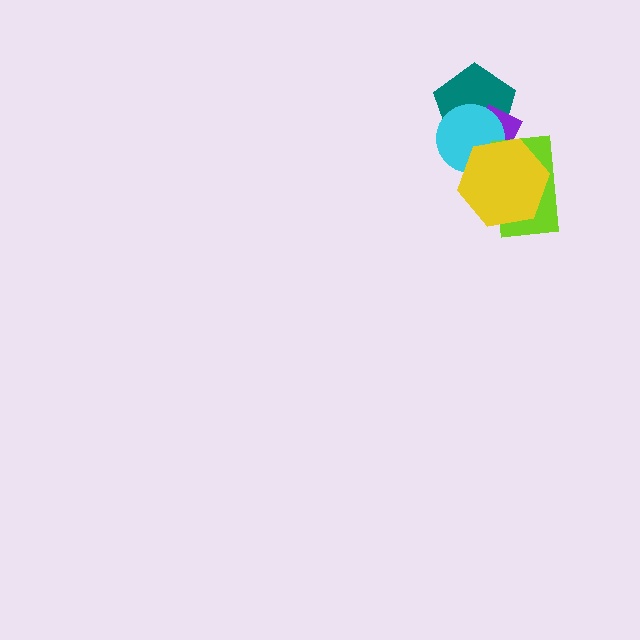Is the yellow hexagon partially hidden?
No, no other shape covers it.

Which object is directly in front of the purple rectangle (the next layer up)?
The cyan circle is directly in front of the purple rectangle.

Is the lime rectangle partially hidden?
Yes, it is partially covered by another shape.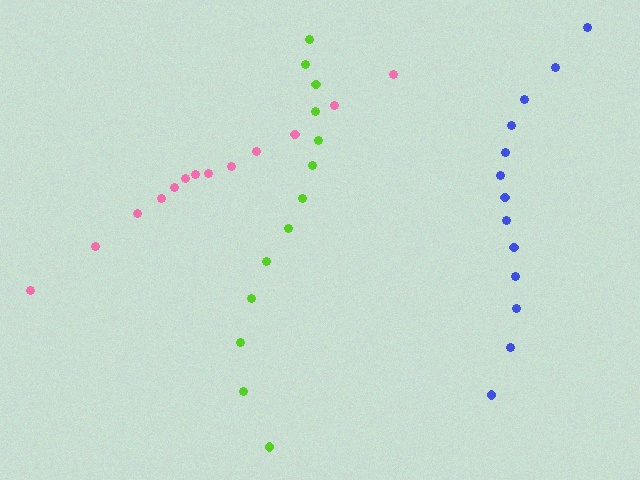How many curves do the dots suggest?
There are 3 distinct paths.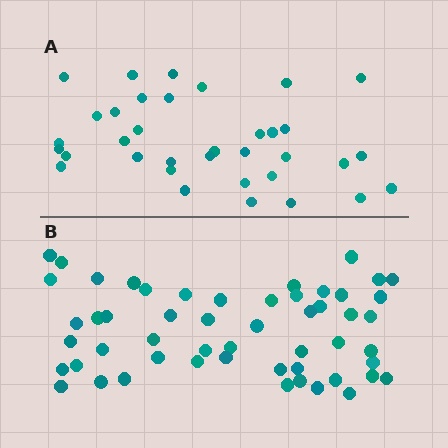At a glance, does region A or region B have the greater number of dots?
Region B (the bottom region) has more dots.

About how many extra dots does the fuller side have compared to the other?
Region B has approximately 20 more dots than region A.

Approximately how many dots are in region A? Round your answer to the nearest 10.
About 40 dots. (The exact count is 35, which rounds to 40.)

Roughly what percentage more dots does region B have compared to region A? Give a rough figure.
About 50% more.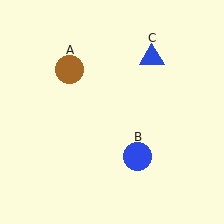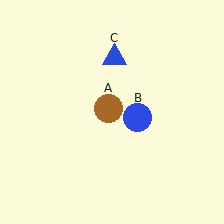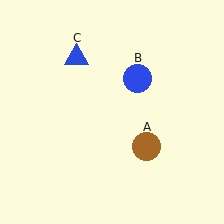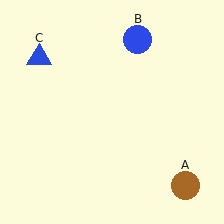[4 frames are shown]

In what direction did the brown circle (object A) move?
The brown circle (object A) moved down and to the right.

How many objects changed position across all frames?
3 objects changed position: brown circle (object A), blue circle (object B), blue triangle (object C).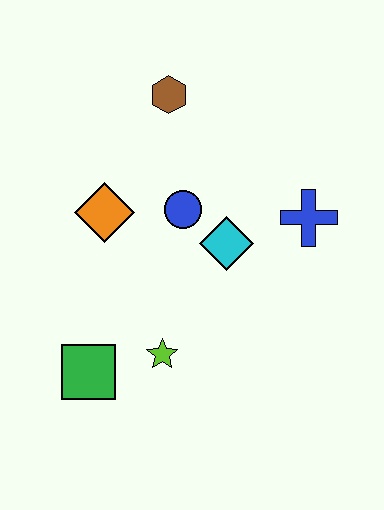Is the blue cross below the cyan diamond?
No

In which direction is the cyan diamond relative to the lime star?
The cyan diamond is above the lime star.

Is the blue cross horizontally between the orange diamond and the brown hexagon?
No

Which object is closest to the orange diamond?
The blue circle is closest to the orange diamond.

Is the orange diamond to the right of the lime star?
No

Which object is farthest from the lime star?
The brown hexagon is farthest from the lime star.